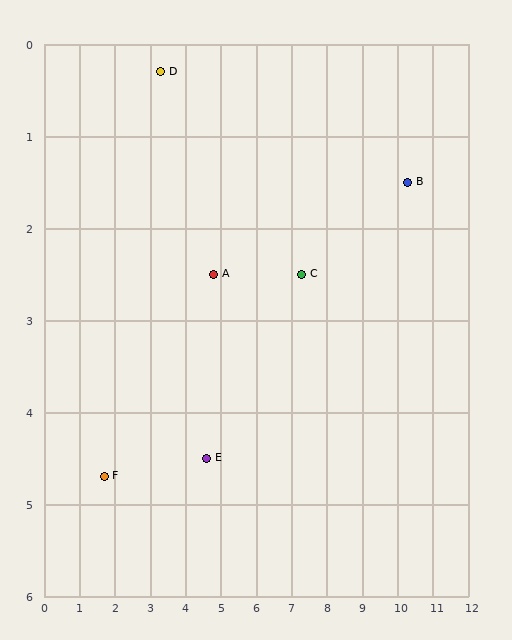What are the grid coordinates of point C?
Point C is at approximately (7.3, 2.5).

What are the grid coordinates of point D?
Point D is at approximately (3.3, 0.3).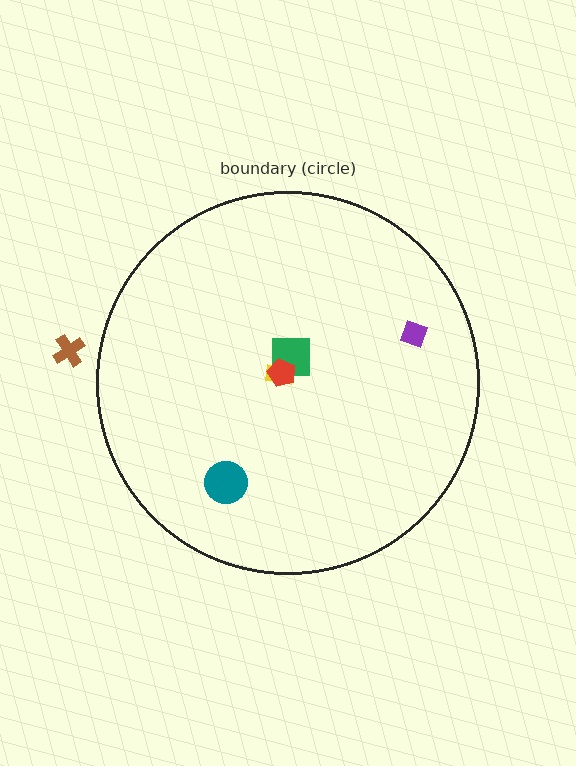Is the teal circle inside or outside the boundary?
Inside.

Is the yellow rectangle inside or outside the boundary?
Inside.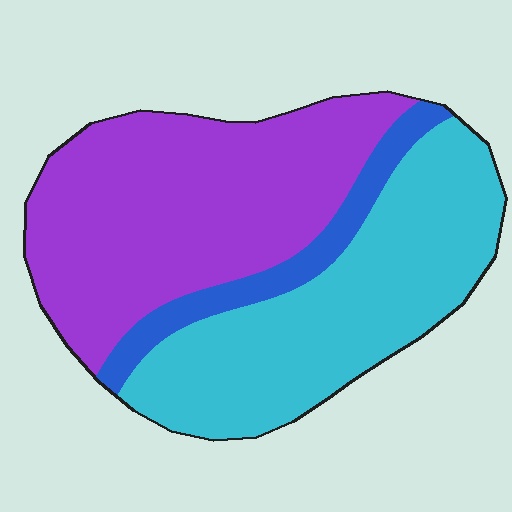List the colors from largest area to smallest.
From largest to smallest: purple, cyan, blue.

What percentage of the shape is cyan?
Cyan takes up about two fifths (2/5) of the shape.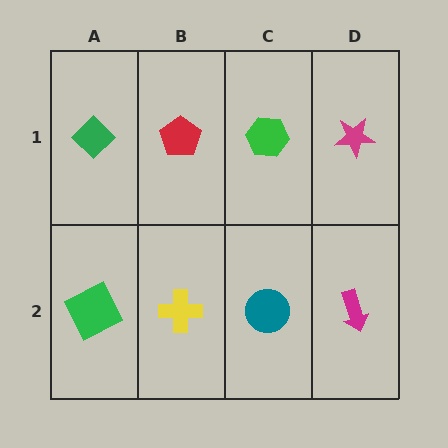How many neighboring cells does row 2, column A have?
2.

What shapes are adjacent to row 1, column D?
A magenta arrow (row 2, column D), a green hexagon (row 1, column C).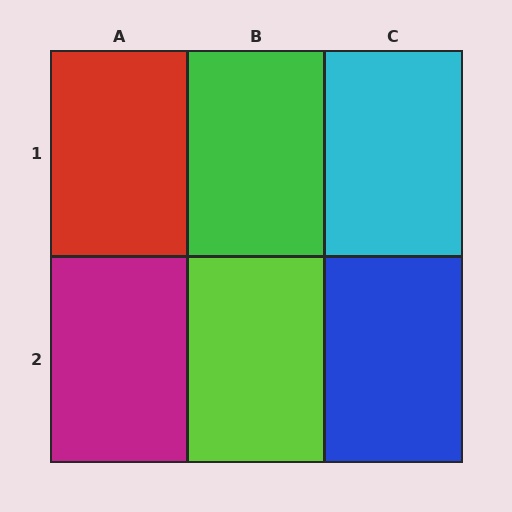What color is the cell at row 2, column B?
Lime.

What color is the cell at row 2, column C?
Blue.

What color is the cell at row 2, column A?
Magenta.